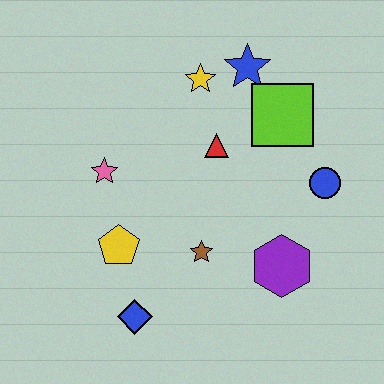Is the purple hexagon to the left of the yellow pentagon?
No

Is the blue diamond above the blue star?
No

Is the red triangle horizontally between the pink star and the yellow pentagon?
No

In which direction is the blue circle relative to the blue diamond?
The blue circle is to the right of the blue diamond.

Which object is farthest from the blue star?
The blue diamond is farthest from the blue star.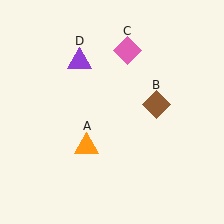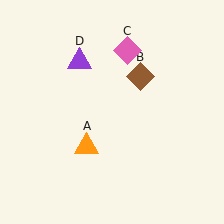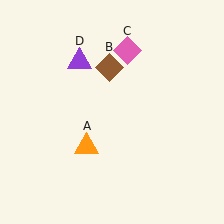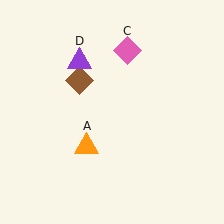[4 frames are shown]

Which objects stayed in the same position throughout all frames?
Orange triangle (object A) and pink diamond (object C) and purple triangle (object D) remained stationary.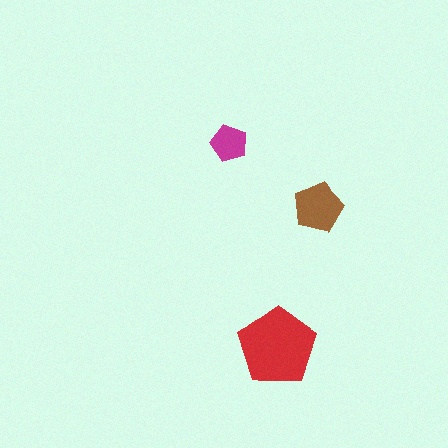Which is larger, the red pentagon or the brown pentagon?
The red one.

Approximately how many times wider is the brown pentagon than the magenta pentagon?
About 1.5 times wider.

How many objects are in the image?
There are 3 objects in the image.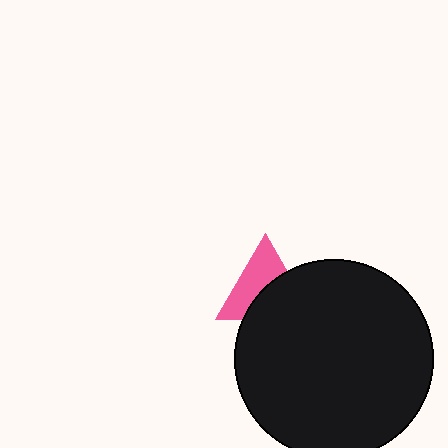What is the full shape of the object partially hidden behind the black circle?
The partially hidden object is a pink triangle.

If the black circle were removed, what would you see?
You would see the complete pink triangle.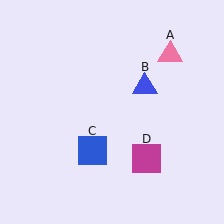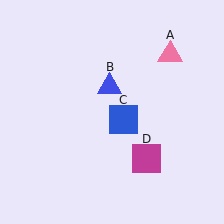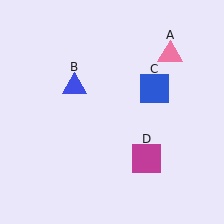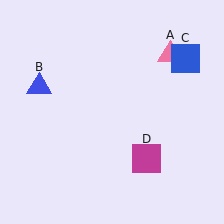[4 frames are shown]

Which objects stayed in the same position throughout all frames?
Pink triangle (object A) and magenta square (object D) remained stationary.